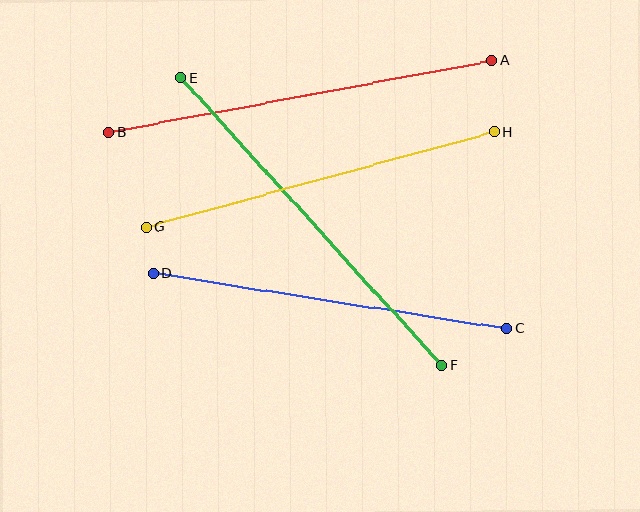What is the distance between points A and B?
The distance is approximately 390 pixels.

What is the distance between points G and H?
The distance is approximately 361 pixels.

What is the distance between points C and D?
The distance is approximately 358 pixels.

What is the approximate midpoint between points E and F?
The midpoint is at approximately (312, 221) pixels.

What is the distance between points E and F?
The distance is approximately 388 pixels.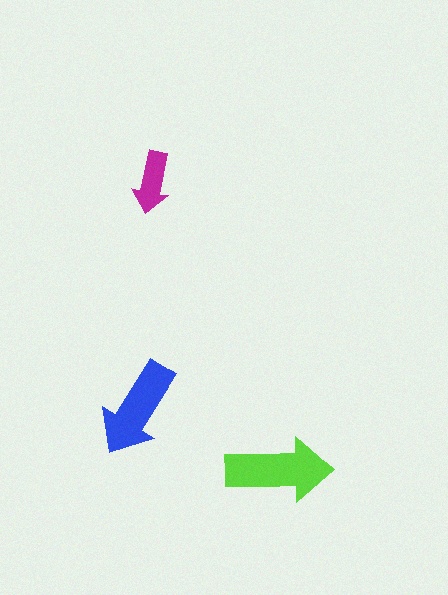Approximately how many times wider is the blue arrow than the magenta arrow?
About 1.5 times wider.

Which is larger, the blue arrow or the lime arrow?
The lime one.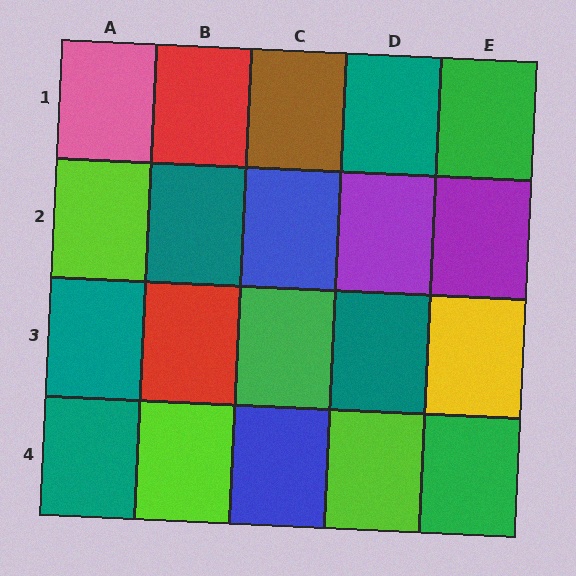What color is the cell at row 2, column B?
Teal.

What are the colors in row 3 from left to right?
Teal, red, green, teal, yellow.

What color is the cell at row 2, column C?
Blue.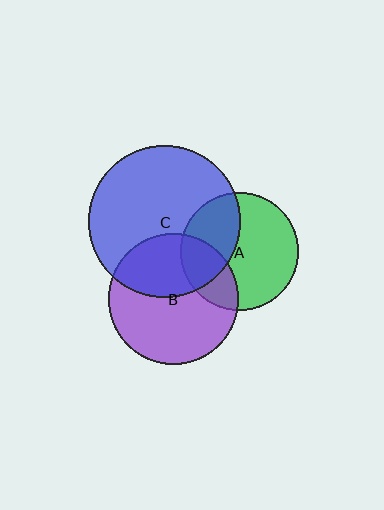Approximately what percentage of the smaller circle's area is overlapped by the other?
Approximately 40%.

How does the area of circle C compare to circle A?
Approximately 1.7 times.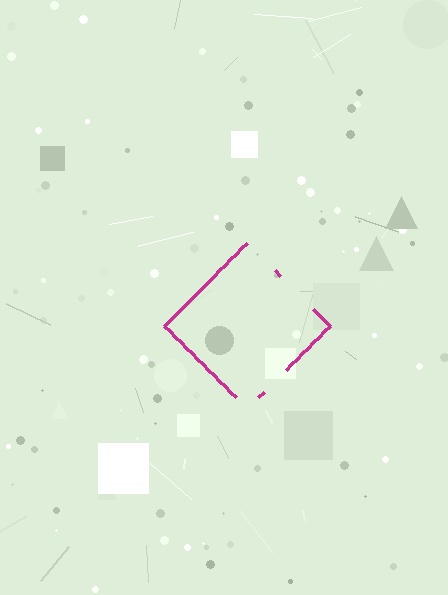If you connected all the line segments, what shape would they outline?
They would outline a diamond.